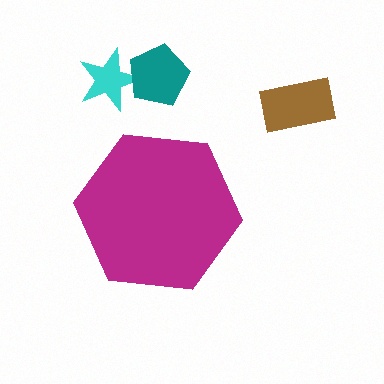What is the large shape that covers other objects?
A magenta hexagon.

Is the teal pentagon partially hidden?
No, the teal pentagon is fully visible.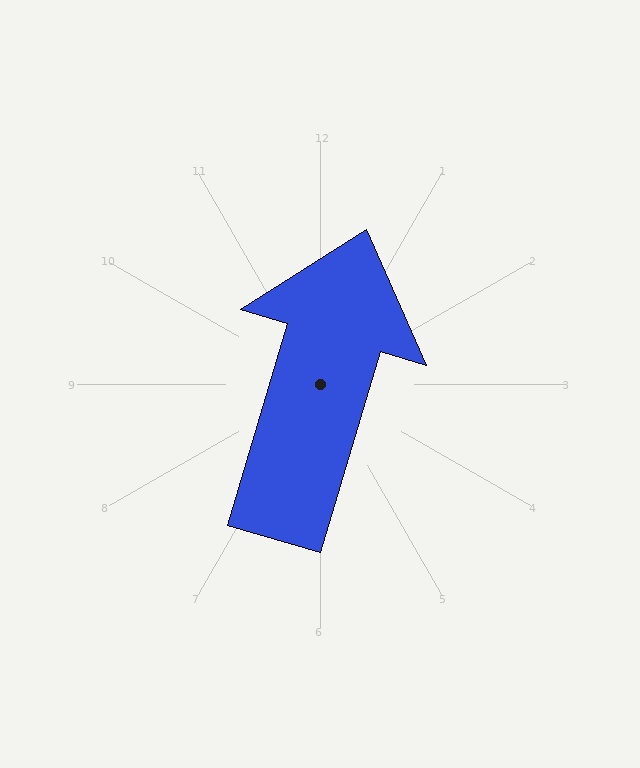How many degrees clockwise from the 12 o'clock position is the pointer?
Approximately 17 degrees.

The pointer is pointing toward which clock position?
Roughly 1 o'clock.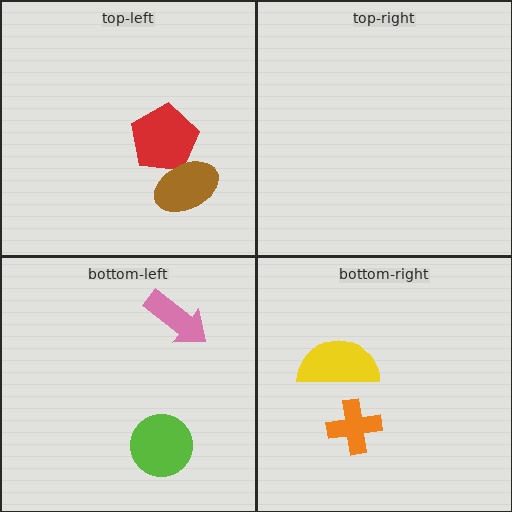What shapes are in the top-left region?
The red pentagon, the brown ellipse.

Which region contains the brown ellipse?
The top-left region.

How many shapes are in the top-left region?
2.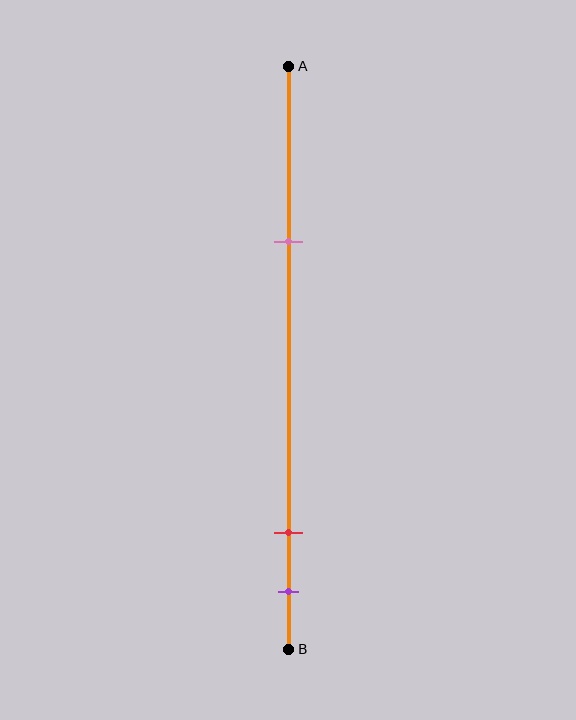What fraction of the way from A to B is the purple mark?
The purple mark is approximately 90% (0.9) of the way from A to B.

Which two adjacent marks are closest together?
The red and purple marks are the closest adjacent pair.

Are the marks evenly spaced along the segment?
No, the marks are not evenly spaced.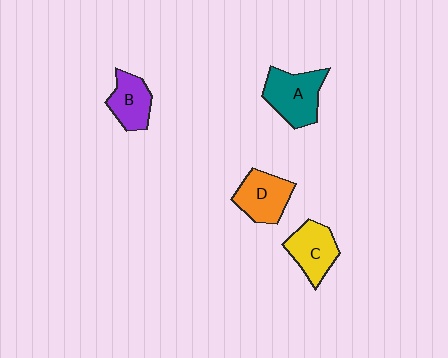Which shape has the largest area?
Shape A (teal).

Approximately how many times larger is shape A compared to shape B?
Approximately 1.4 times.